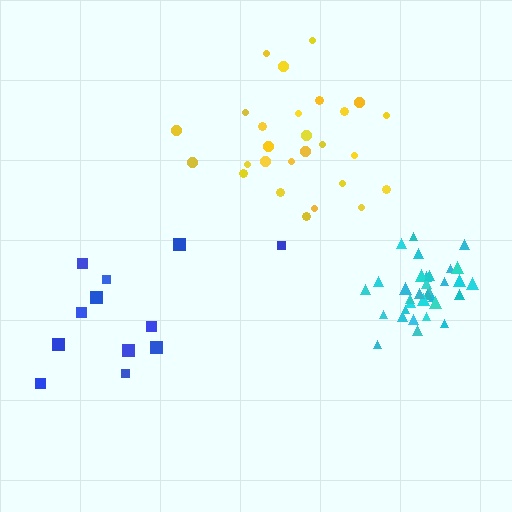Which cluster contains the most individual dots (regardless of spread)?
Cyan (34).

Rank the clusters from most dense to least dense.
cyan, yellow, blue.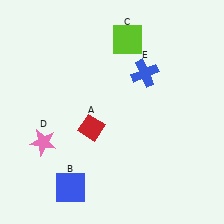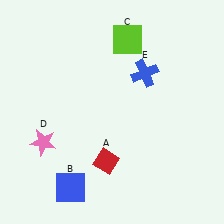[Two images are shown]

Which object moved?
The red diamond (A) moved down.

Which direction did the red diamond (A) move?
The red diamond (A) moved down.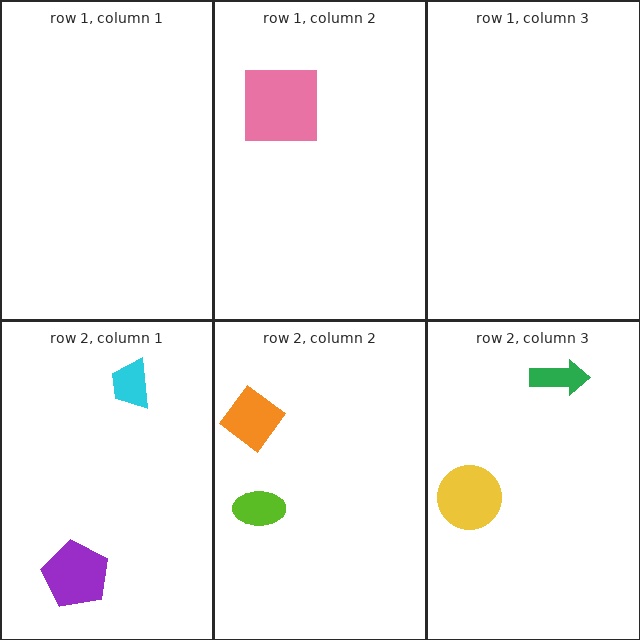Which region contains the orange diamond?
The row 2, column 2 region.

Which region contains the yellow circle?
The row 2, column 3 region.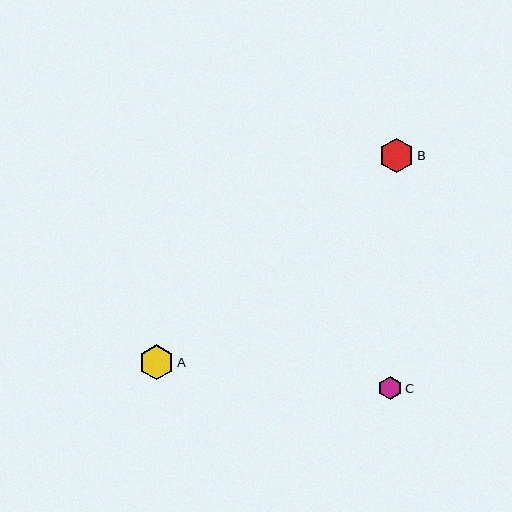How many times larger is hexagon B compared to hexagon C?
Hexagon B is approximately 1.4 times the size of hexagon C.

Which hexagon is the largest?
Hexagon A is the largest with a size of approximately 36 pixels.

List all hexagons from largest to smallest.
From largest to smallest: A, B, C.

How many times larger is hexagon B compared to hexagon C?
Hexagon B is approximately 1.4 times the size of hexagon C.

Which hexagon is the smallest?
Hexagon C is the smallest with a size of approximately 24 pixels.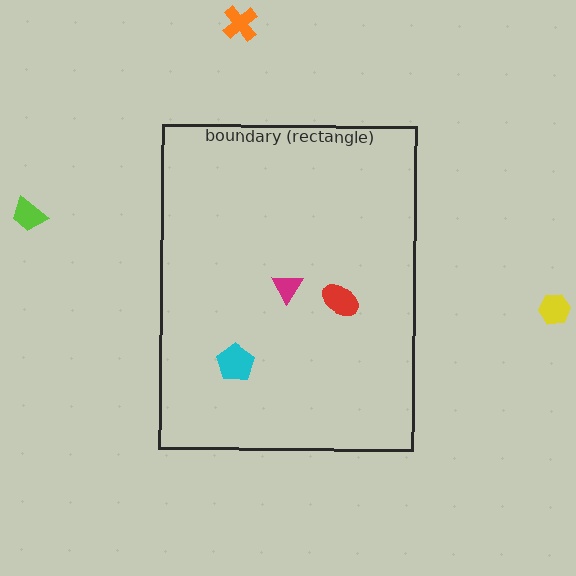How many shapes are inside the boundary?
3 inside, 3 outside.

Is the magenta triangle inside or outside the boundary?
Inside.